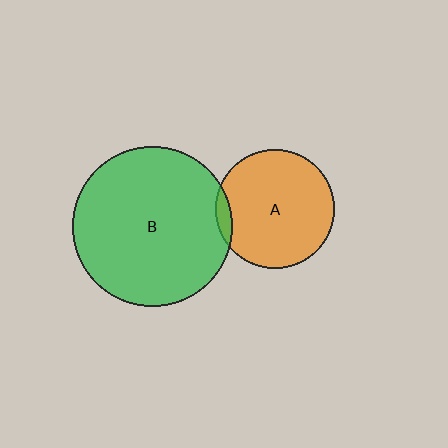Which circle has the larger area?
Circle B (green).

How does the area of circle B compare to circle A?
Approximately 1.8 times.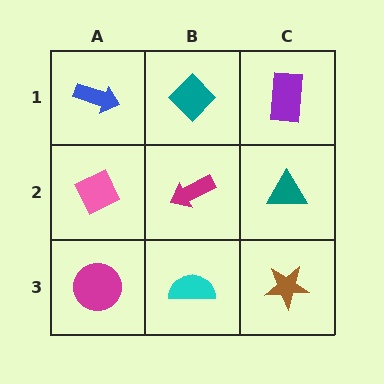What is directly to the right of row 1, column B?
A purple rectangle.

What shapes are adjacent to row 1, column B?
A magenta arrow (row 2, column B), a blue arrow (row 1, column A), a purple rectangle (row 1, column C).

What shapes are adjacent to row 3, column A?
A pink diamond (row 2, column A), a cyan semicircle (row 3, column B).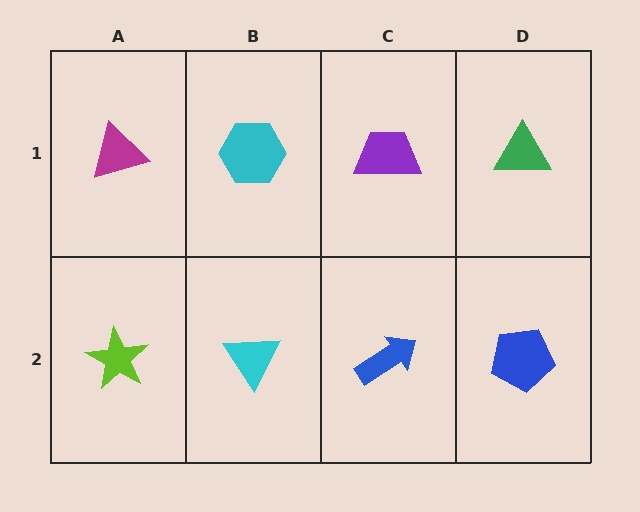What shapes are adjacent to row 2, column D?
A green triangle (row 1, column D), a blue arrow (row 2, column C).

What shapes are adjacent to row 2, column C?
A purple trapezoid (row 1, column C), a cyan triangle (row 2, column B), a blue pentagon (row 2, column D).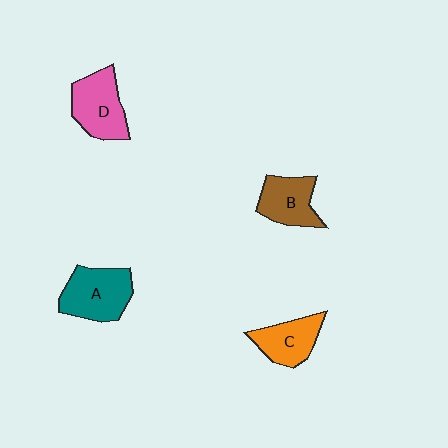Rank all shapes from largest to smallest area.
From largest to smallest: A (teal), D (pink), B (brown), C (orange).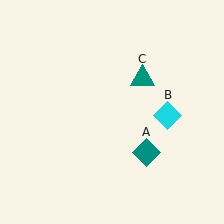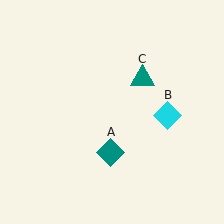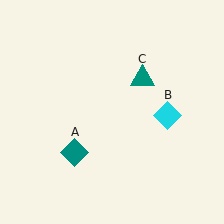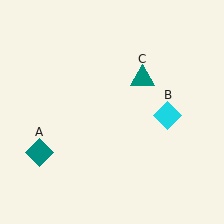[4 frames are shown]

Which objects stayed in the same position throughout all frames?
Cyan diamond (object B) and teal triangle (object C) remained stationary.